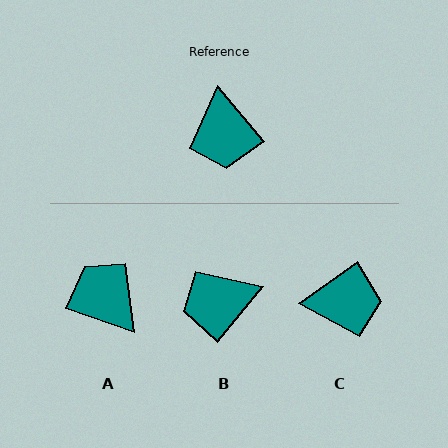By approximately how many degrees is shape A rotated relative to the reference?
Approximately 149 degrees clockwise.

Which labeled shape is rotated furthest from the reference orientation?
A, about 149 degrees away.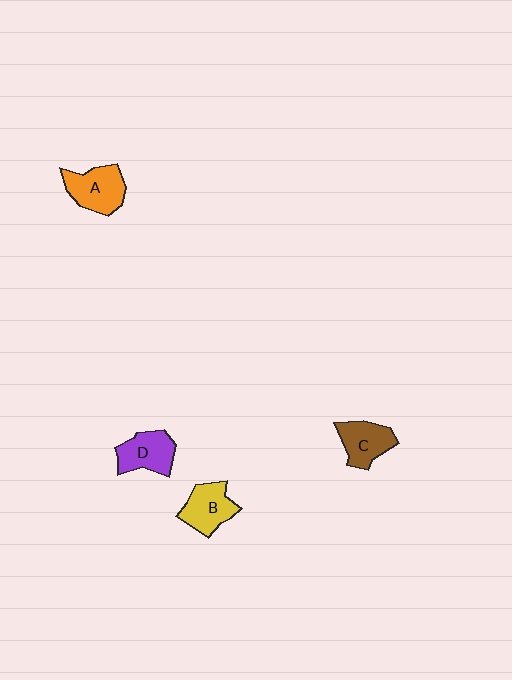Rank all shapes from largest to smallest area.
From largest to smallest: A (orange), D (purple), B (yellow), C (brown).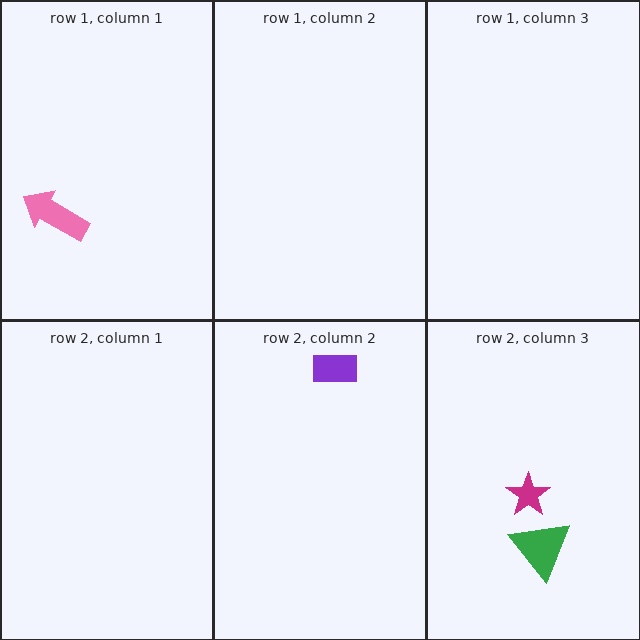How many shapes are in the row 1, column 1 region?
1.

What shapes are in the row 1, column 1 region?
The pink arrow.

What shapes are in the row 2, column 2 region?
The purple rectangle.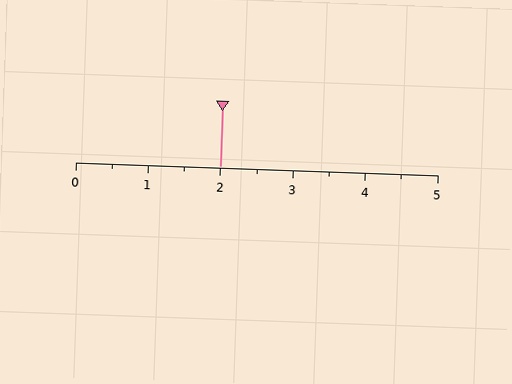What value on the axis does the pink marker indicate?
The marker indicates approximately 2.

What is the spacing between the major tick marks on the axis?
The major ticks are spaced 1 apart.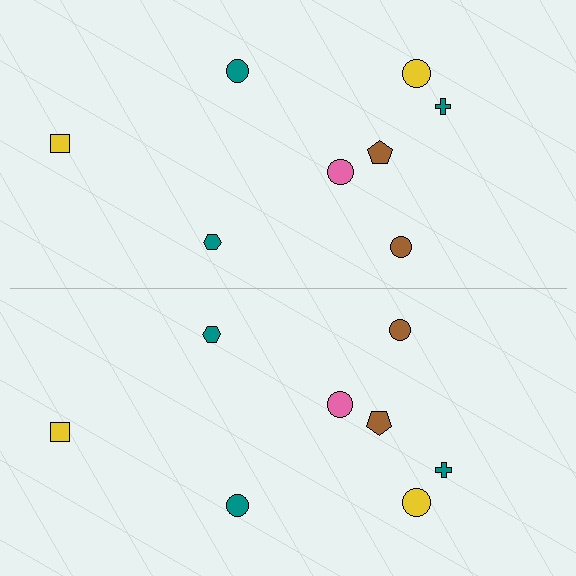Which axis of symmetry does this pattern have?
The pattern has a horizontal axis of symmetry running through the center of the image.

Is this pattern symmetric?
Yes, this pattern has bilateral (reflection) symmetry.